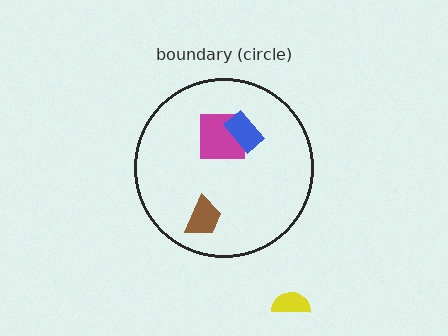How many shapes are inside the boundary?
3 inside, 1 outside.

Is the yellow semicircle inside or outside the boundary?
Outside.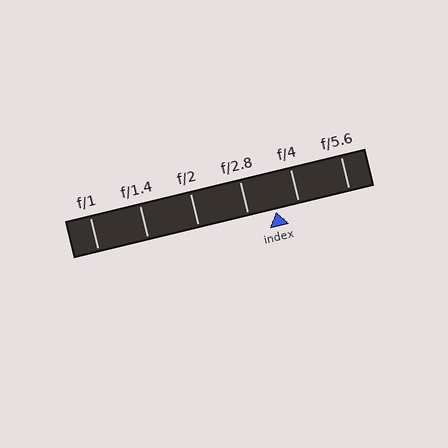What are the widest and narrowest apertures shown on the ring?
The widest aperture shown is f/1 and the narrowest is f/5.6.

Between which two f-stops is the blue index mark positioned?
The index mark is between f/2.8 and f/4.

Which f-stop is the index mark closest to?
The index mark is closest to f/4.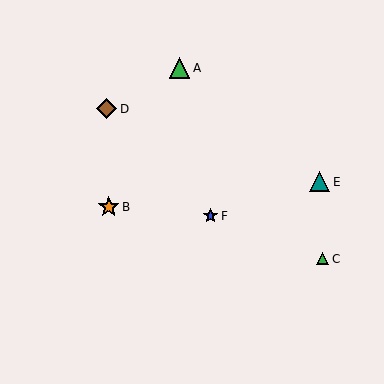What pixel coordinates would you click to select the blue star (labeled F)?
Click at (210, 216) to select the blue star F.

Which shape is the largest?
The brown diamond (labeled D) is the largest.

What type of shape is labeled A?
Shape A is a green triangle.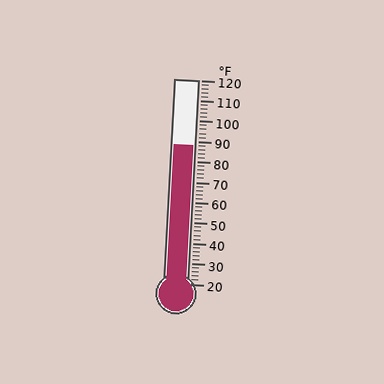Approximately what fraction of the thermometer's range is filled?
The thermometer is filled to approximately 70% of its range.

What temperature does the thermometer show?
The thermometer shows approximately 88°F.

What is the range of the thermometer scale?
The thermometer scale ranges from 20°F to 120°F.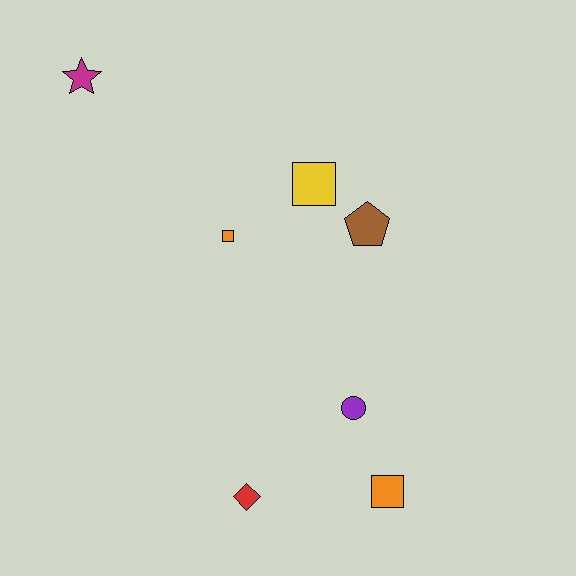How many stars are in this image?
There is 1 star.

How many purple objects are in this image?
There is 1 purple object.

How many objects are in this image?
There are 7 objects.